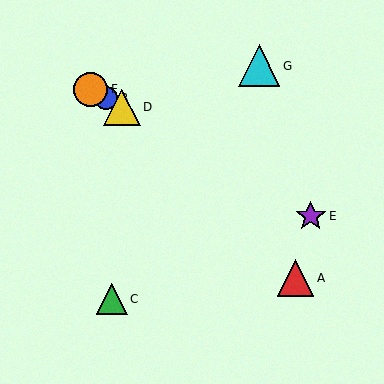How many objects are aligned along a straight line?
4 objects (B, D, E, F) are aligned along a straight line.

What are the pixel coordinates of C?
Object C is at (112, 299).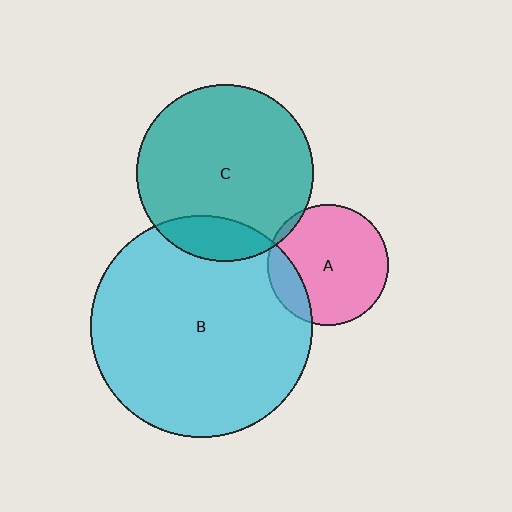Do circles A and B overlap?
Yes.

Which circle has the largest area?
Circle B (cyan).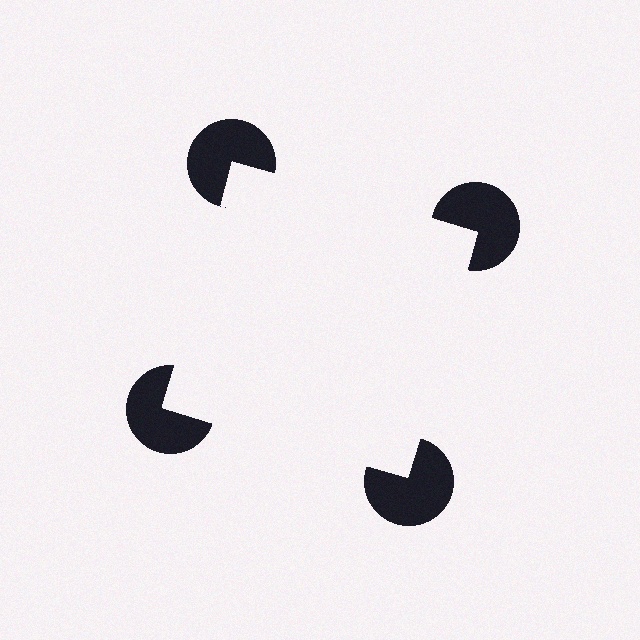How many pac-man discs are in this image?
There are 4 — one at each vertex of the illusory square.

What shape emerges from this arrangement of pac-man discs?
An illusory square — its edges are inferred from the aligned wedge cuts in the pac-man discs, not physically drawn.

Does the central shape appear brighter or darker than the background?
It typically appears slightly brighter than the background, even though no actual brightness change is drawn.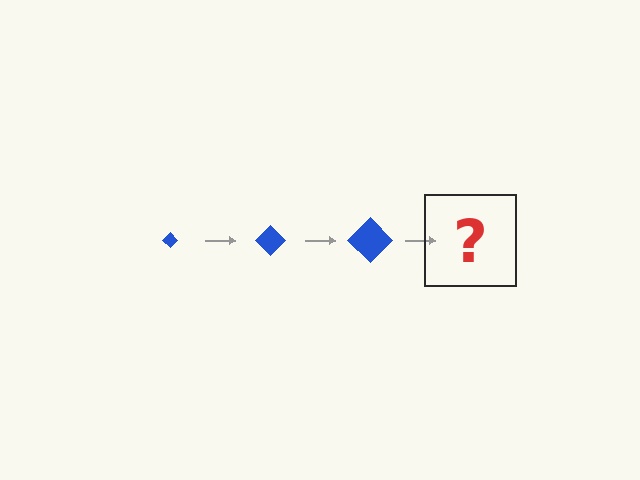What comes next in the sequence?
The next element should be a blue diamond, larger than the previous one.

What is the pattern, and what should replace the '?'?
The pattern is that the diamond gets progressively larger each step. The '?' should be a blue diamond, larger than the previous one.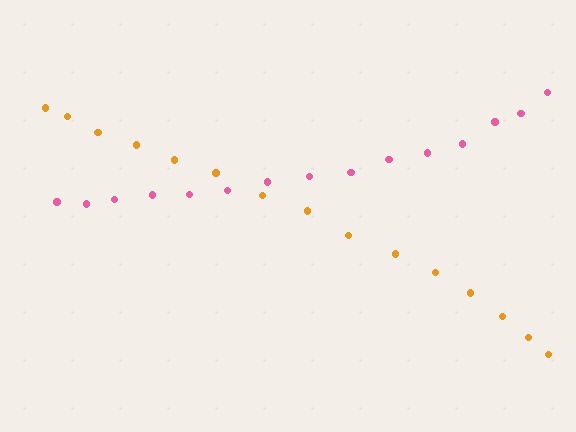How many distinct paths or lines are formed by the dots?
There are 2 distinct paths.